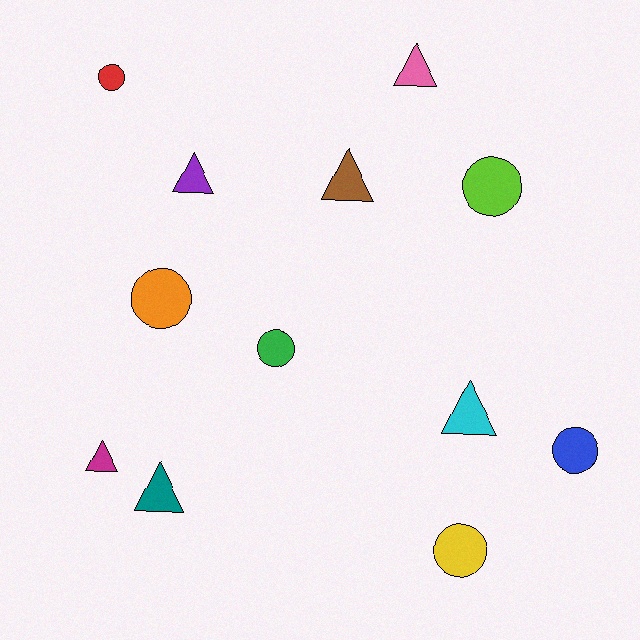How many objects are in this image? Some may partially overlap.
There are 12 objects.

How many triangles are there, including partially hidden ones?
There are 6 triangles.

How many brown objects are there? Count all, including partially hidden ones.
There is 1 brown object.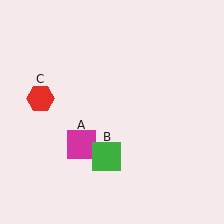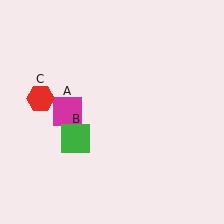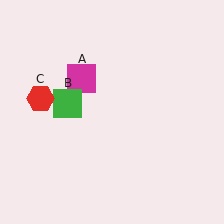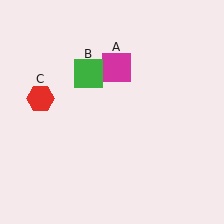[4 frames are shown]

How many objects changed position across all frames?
2 objects changed position: magenta square (object A), green square (object B).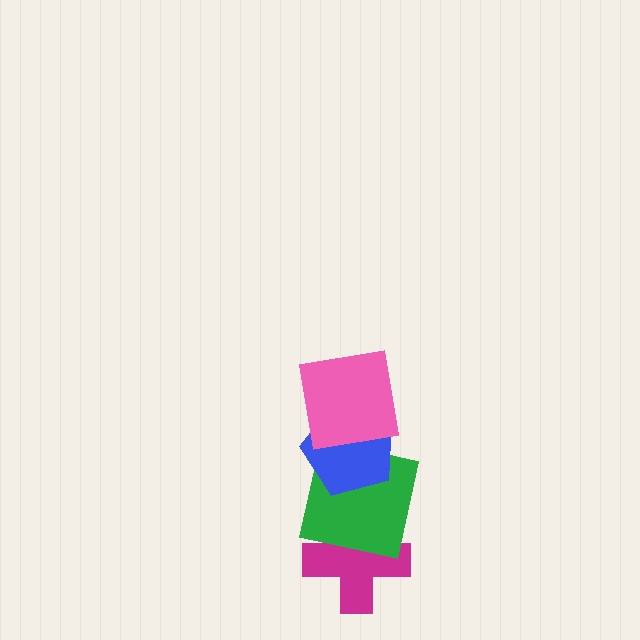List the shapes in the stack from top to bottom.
From top to bottom: the pink square, the blue pentagon, the green square, the magenta cross.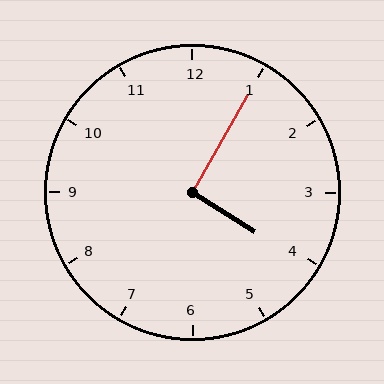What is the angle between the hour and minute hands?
Approximately 92 degrees.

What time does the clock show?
4:05.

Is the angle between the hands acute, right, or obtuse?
It is right.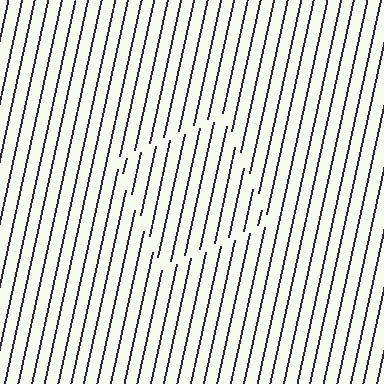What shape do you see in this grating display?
An illusory square. The interior of the shape contains the same grating, shifted by half a period — the contour is defined by the phase discontinuity where line-ends from the inner and outer gratings abut.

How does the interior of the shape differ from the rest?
The interior of the shape contains the same grating, shifted by half a period — the contour is defined by the phase discontinuity where line-ends from the inner and outer gratings abut.